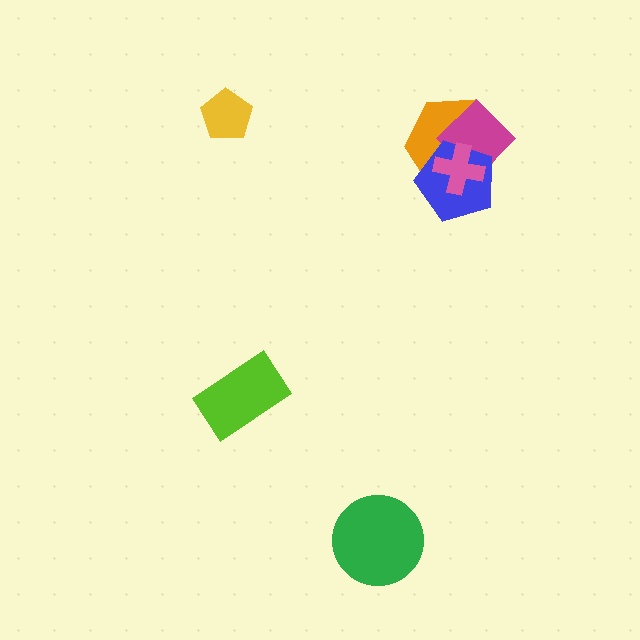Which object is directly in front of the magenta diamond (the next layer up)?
The blue pentagon is directly in front of the magenta diamond.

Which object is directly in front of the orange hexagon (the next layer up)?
The magenta diamond is directly in front of the orange hexagon.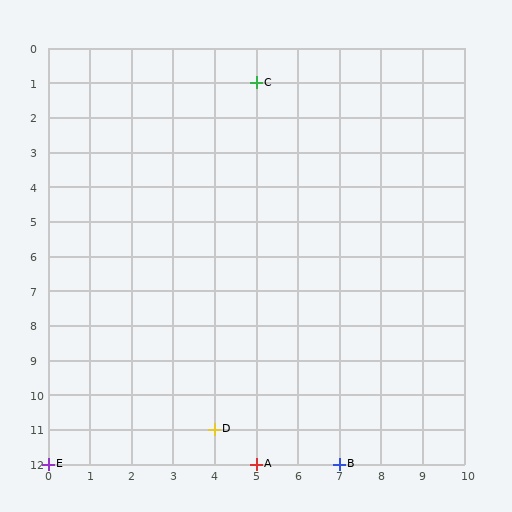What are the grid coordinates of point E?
Point E is at grid coordinates (0, 12).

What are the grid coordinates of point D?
Point D is at grid coordinates (4, 11).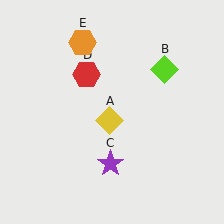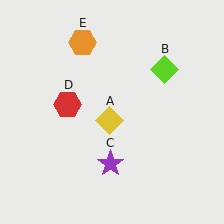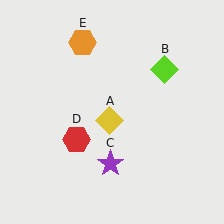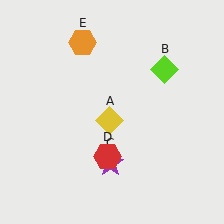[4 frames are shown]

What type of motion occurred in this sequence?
The red hexagon (object D) rotated counterclockwise around the center of the scene.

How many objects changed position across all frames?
1 object changed position: red hexagon (object D).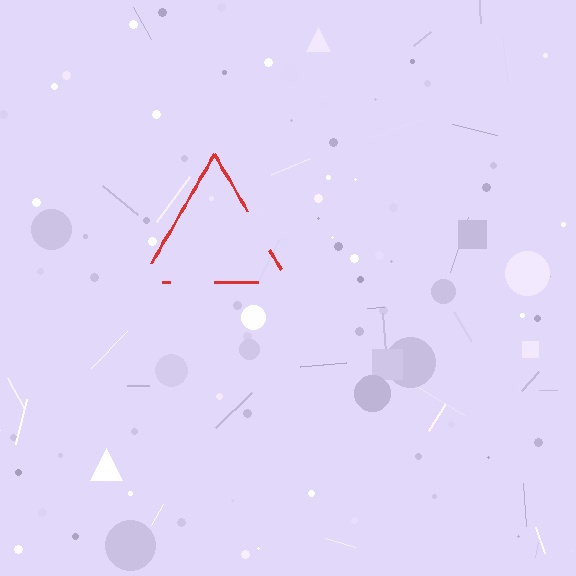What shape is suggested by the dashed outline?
The dashed outline suggests a triangle.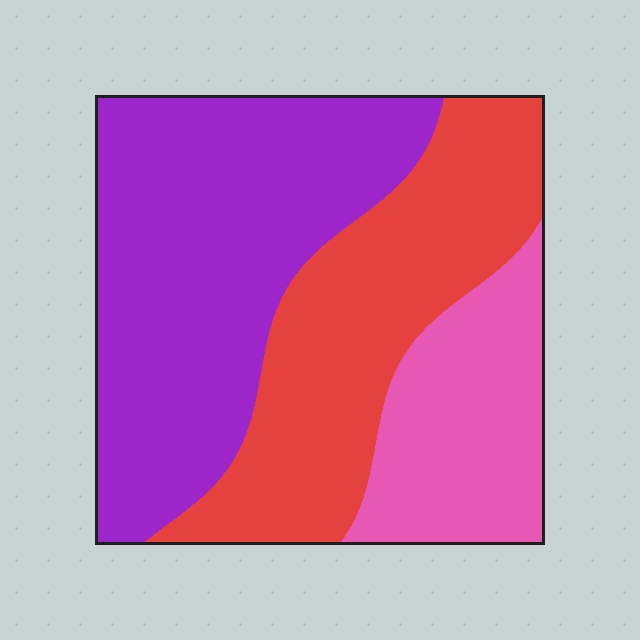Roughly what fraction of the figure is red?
Red takes up about one third (1/3) of the figure.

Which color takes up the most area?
Purple, at roughly 45%.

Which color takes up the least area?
Pink, at roughly 20%.